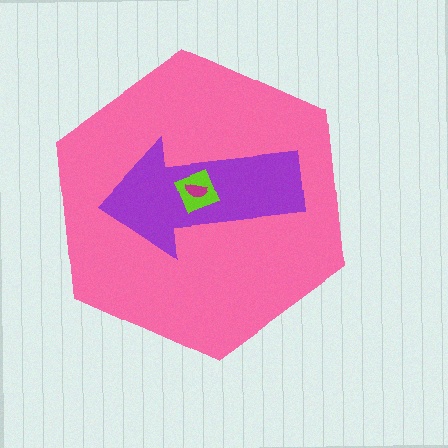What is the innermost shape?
The magenta semicircle.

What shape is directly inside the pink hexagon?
The purple arrow.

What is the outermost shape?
The pink hexagon.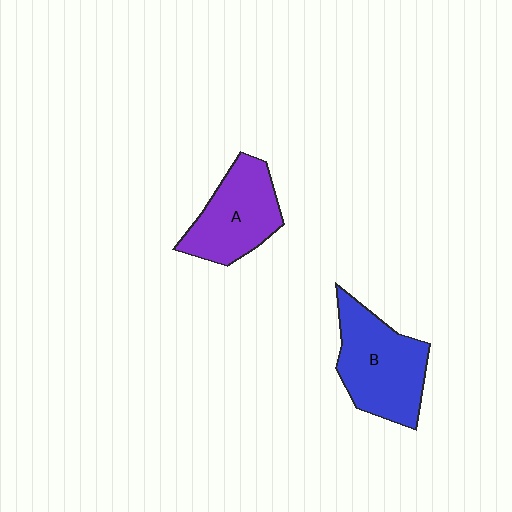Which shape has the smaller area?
Shape A (purple).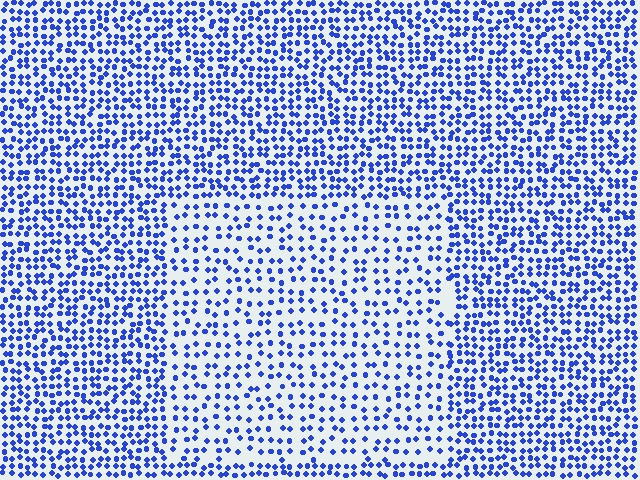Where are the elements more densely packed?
The elements are more densely packed outside the rectangle boundary.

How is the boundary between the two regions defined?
The boundary is defined by a change in element density (approximately 1.8x ratio). All elements are the same color, size, and shape.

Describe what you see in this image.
The image contains small blue elements arranged at two different densities. A rectangle-shaped region is visible where the elements are less densely packed than the surrounding area.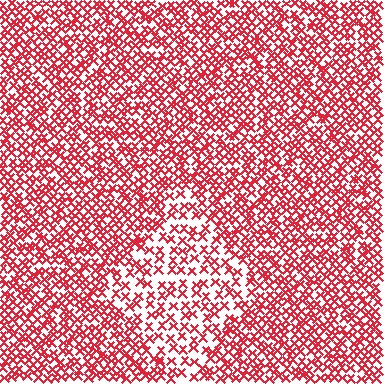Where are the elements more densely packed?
The elements are more densely packed outside the diamond boundary.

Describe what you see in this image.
The image contains small red elements arranged at two different densities. A diamond-shaped region is visible where the elements are less densely packed than the surrounding area.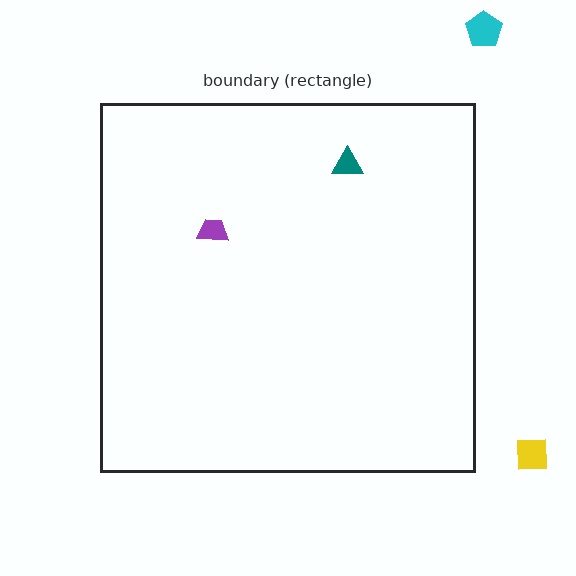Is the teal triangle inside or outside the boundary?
Inside.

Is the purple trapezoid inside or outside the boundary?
Inside.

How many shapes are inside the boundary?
2 inside, 2 outside.